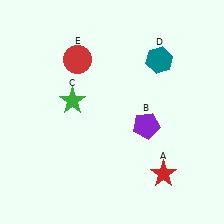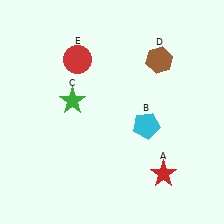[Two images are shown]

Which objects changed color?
B changed from purple to cyan. D changed from teal to brown.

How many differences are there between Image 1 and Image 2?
There are 2 differences between the two images.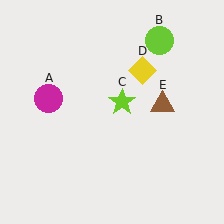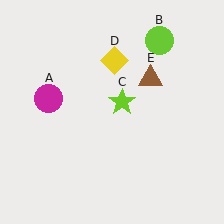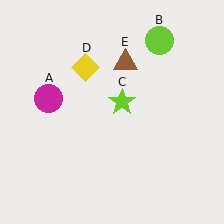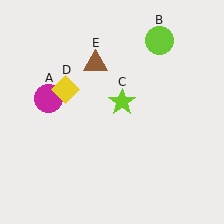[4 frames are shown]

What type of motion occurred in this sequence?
The yellow diamond (object D), brown triangle (object E) rotated counterclockwise around the center of the scene.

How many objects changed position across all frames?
2 objects changed position: yellow diamond (object D), brown triangle (object E).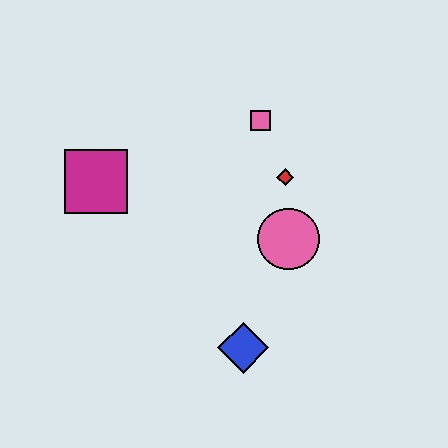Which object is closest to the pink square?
The red diamond is closest to the pink square.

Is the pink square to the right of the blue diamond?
Yes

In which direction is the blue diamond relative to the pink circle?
The blue diamond is below the pink circle.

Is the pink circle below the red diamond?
Yes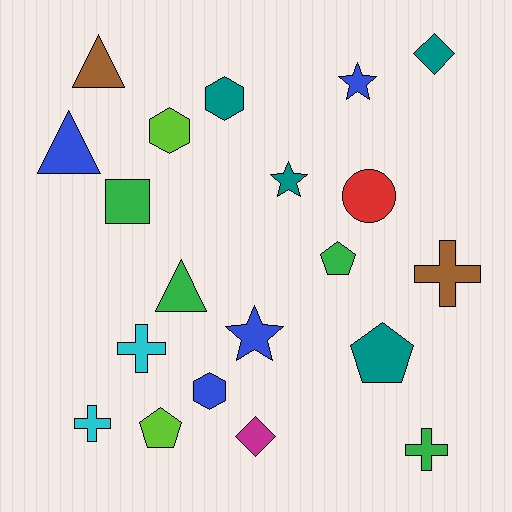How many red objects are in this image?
There is 1 red object.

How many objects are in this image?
There are 20 objects.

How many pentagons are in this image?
There are 3 pentagons.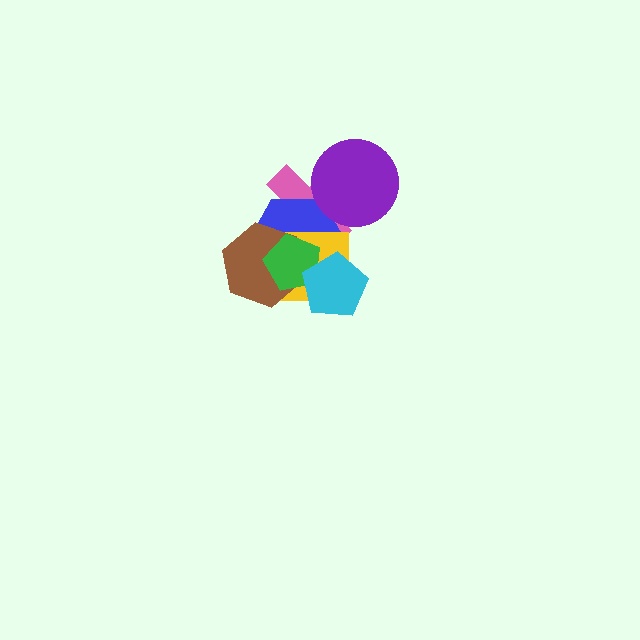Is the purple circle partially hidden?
No, no other shape covers it.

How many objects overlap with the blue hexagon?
6 objects overlap with the blue hexagon.